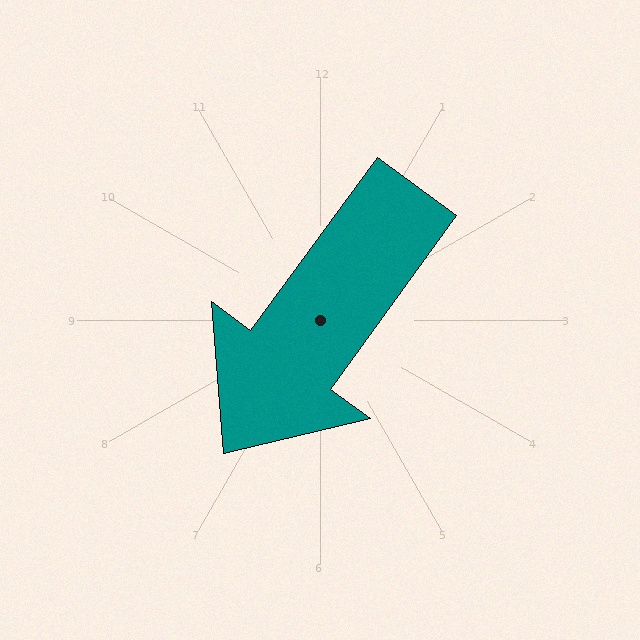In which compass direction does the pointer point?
Southwest.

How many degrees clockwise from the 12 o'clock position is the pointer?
Approximately 216 degrees.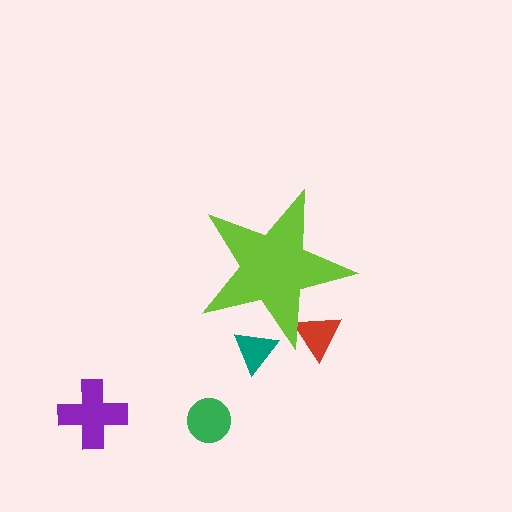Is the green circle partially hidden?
No, the green circle is fully visible.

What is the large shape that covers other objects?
A lime star.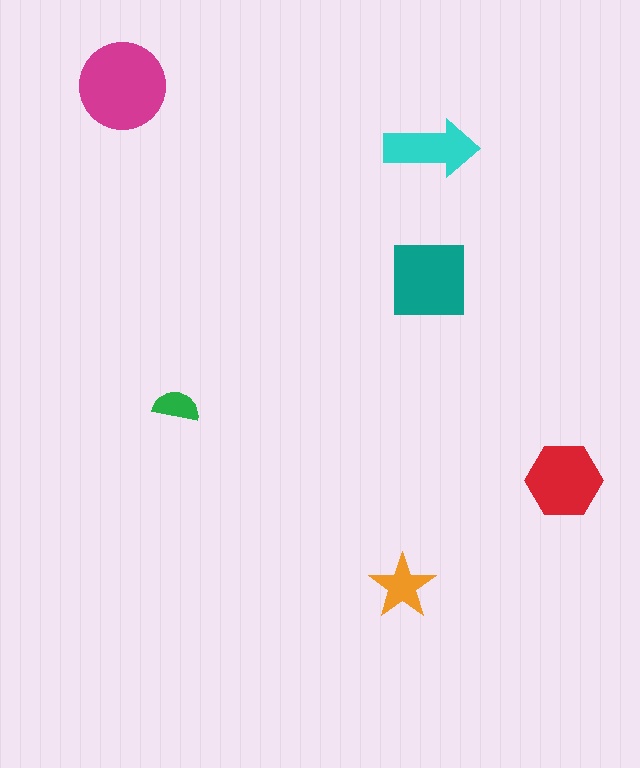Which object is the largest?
The magenta circle.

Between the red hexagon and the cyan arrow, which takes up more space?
The red hexagon.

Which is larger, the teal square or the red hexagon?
The teal square.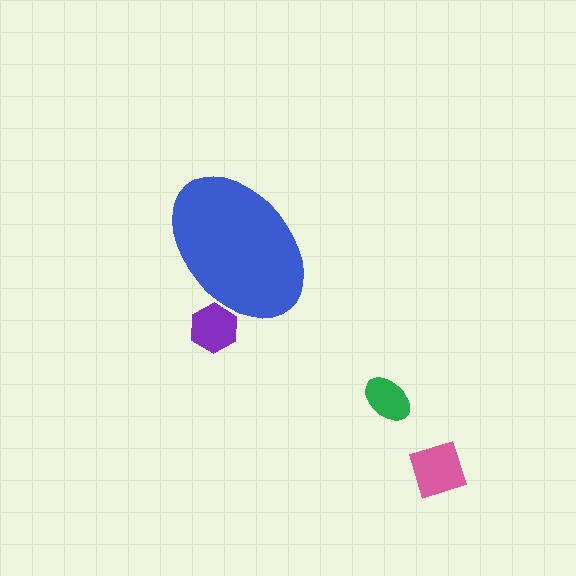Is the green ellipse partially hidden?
No, the green ellipse is fully visible.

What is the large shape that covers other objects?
A blue ellipse.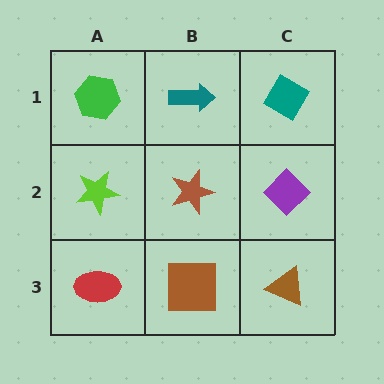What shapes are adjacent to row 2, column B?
A teal arrow (row 1, column B), a brown square (row 3, column B), a lime star (row 2, column A), a purple diamond (row 2, column C).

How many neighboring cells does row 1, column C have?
2.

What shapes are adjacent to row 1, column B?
A brown star (row 2, column B), a green hexagon (row 1, column A), a teal diamond (row 1, column C).